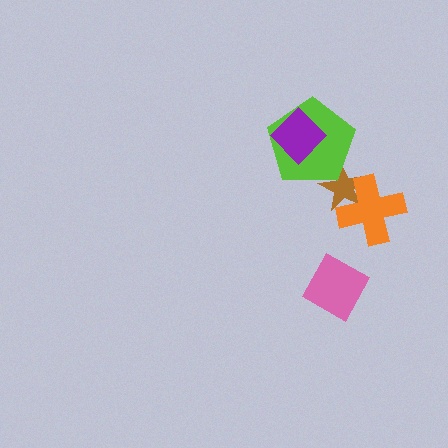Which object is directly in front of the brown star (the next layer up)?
The lime pentagon is directly in front of the brown star.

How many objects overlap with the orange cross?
1 object overlaps with the orange cross.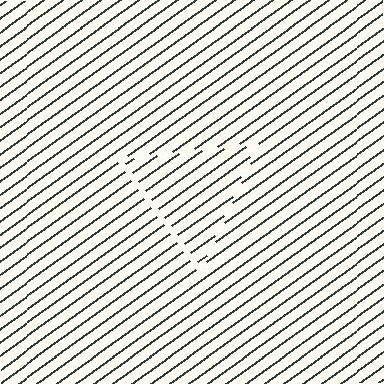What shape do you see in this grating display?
An illusory triangle. The interior of the shape contains the same grating, shifted by half a period — the contour is defined by the phase discontinuity where line-ends from the inner and outer gratings abut.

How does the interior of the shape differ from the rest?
The interior of the shape contains the same grating, shifted by half a period — the contour is defined by the phase discontinuity where line-ends from the inner and outer gratings abut.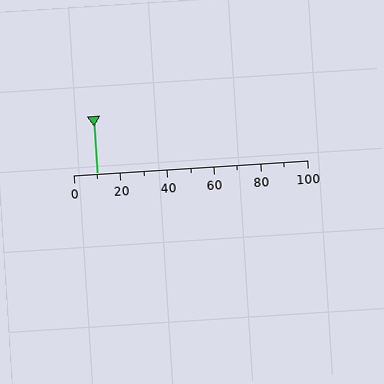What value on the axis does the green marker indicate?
The marker indicates approximately 10.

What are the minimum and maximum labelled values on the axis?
The axis runs from 0 to 100.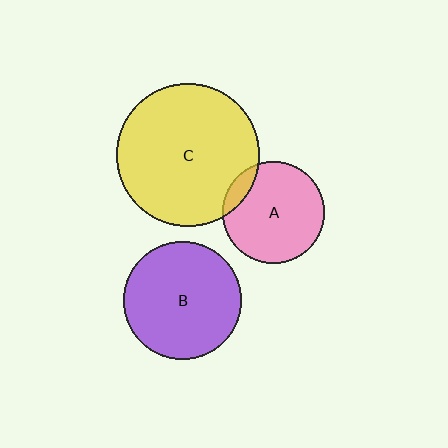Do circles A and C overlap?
Yes.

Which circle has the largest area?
Circle C (yellow).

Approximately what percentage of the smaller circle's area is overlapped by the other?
Approximately 10%.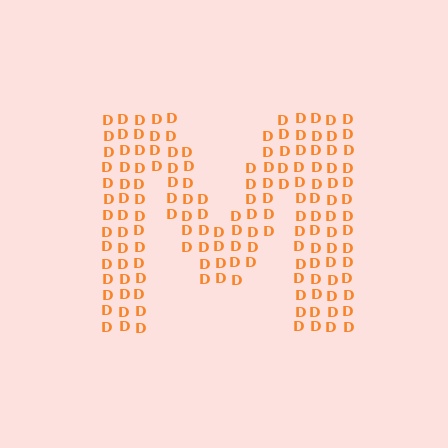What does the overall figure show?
The overall figure shows the letter M.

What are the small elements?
The small elements are letter D's.